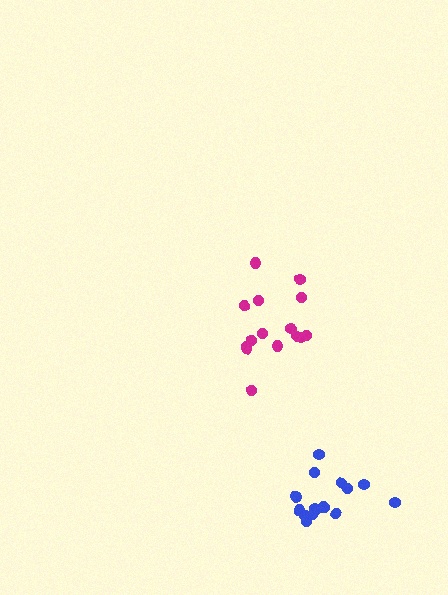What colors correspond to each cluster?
The clusters are colored: blue, magenta.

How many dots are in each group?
Group 1: 16 dots, Group 2: 15 dots (31 total).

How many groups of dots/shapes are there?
There are 2 groups.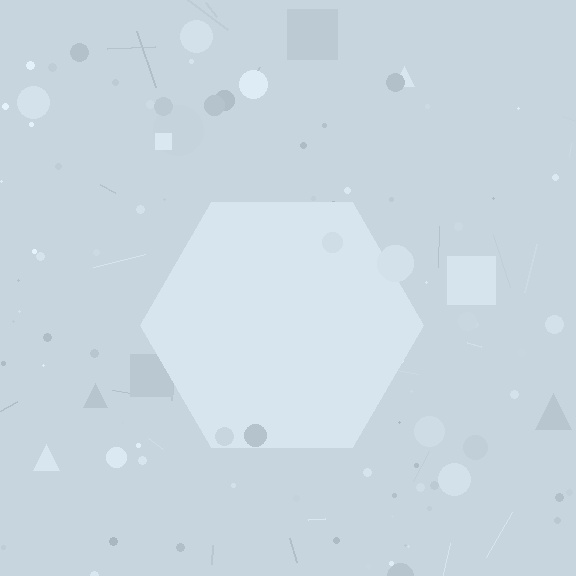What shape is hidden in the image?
A hexagon is hidden in the image.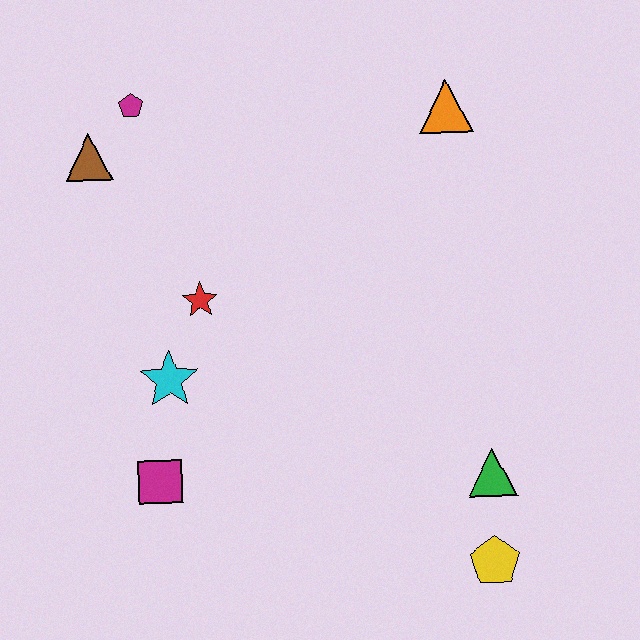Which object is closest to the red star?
The cyan star is closest to the red star.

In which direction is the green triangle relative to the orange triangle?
The green triangle is below the orange triangle.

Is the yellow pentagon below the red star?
Yes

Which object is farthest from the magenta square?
The orange triangle is farthest from the magenta square.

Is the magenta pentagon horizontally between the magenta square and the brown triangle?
Yes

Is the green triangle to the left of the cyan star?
No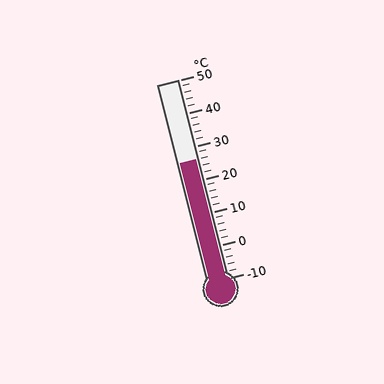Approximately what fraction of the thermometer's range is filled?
The thermometer is filled to approximately 60% of its range.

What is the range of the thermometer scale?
The thermometer scale ranges from -10°C to 50°C.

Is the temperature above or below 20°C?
The temperature is above 20°C.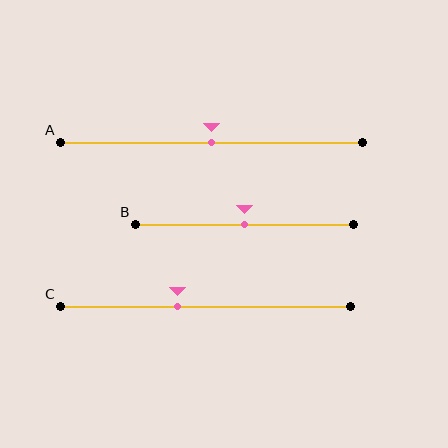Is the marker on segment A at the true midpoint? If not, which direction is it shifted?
Yes, the marker on segment A is at the true midpoint.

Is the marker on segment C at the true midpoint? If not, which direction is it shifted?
No, the marker on segment C is shifted to the left by about 10% of the segment length.